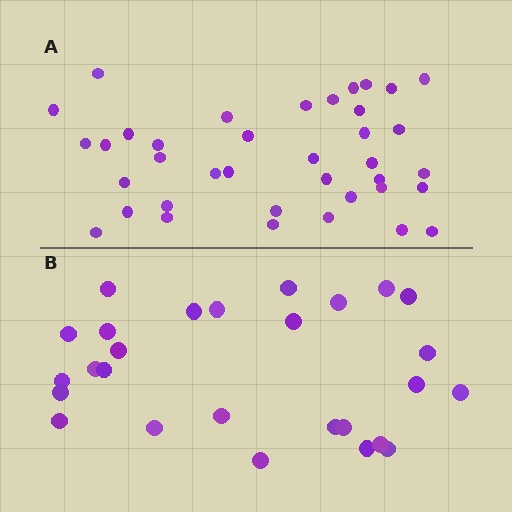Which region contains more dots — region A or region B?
Region A (the top region) has more dots.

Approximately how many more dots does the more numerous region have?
Region A has roughly 12 or so more dots than region B.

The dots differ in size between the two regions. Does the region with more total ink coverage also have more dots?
No. Region B has more total ink coverage because its dots are larger, but region A actually contains more individual dots. Total area can be misleading — the number of items is what matters here.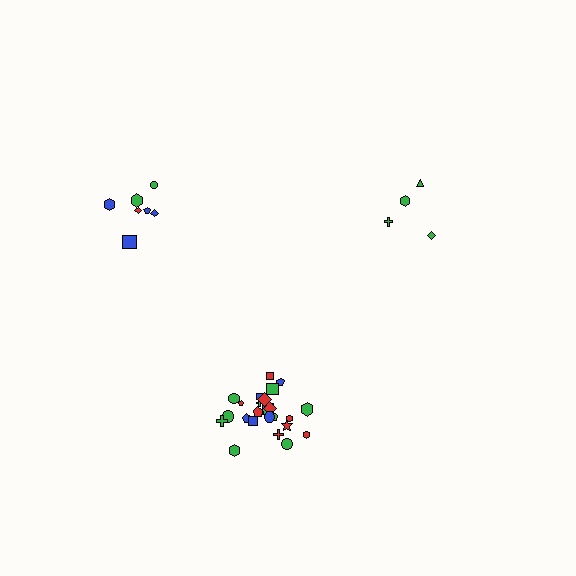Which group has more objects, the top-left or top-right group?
The top-left group.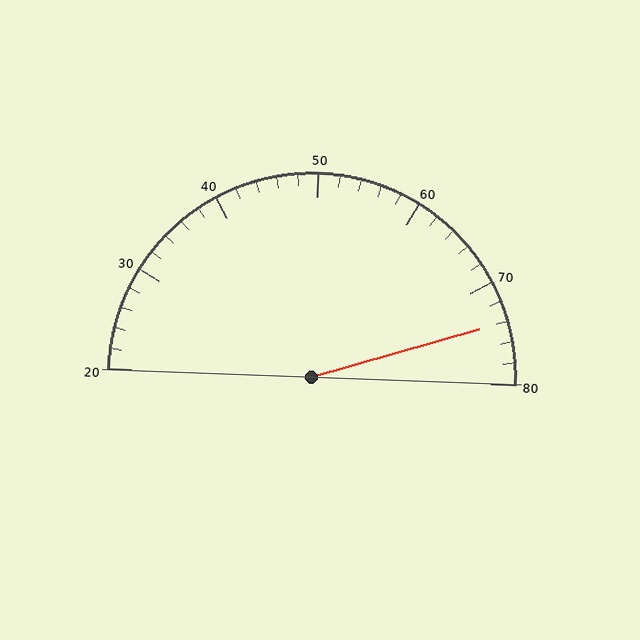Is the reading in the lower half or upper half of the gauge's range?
The reading is in the upper half of the range (20 to 80).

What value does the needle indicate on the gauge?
The needle indicates approximately 74.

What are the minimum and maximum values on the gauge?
The gauge ranges from 20 to 80.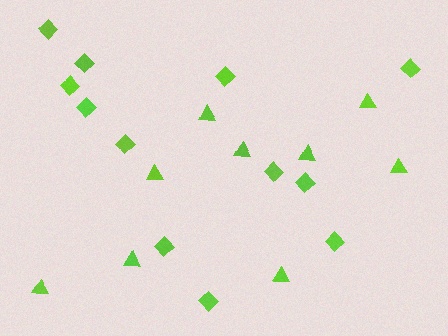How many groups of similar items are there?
There are 2 groups: one group of triangles (9) and one group of diamonds (12).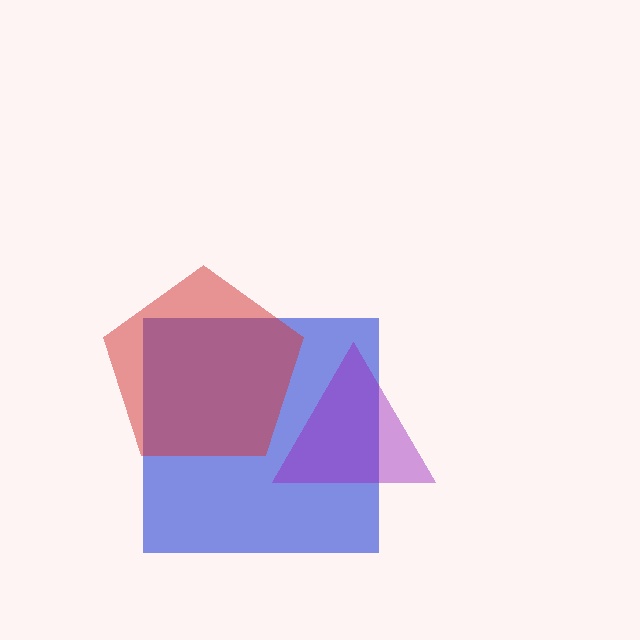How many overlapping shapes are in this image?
There are 3 overlapping shapes in the image.